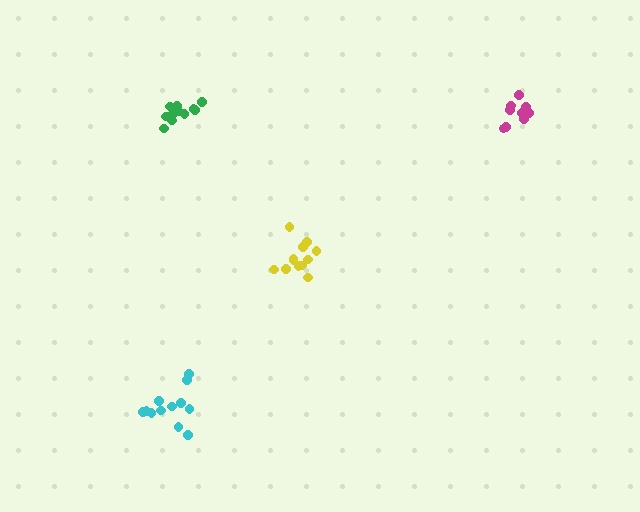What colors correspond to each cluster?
The clusters are colored: yellow, cyan, green, magenta.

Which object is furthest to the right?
The magenta cluster is rightmost.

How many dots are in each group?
Group 1: 12 dots, Group 2: 12 dots, Group 3: 12 dots, Group 4: 10 dots (46 total).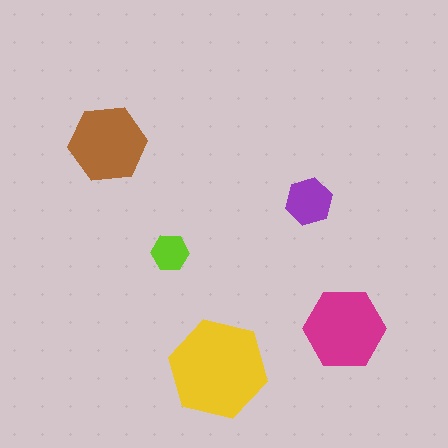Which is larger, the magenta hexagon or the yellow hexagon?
The yellow one.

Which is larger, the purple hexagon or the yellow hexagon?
The yellow one.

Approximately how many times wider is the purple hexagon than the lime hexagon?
About 1.5 times wider.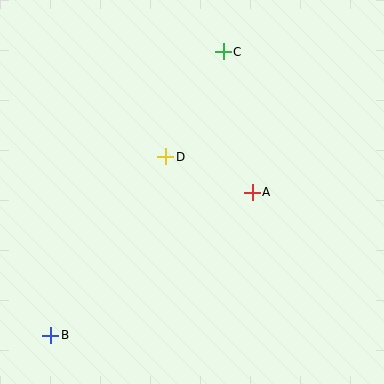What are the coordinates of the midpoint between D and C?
The midpoint between D and C is at (194, 104).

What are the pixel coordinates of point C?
Point C is at (223, 52).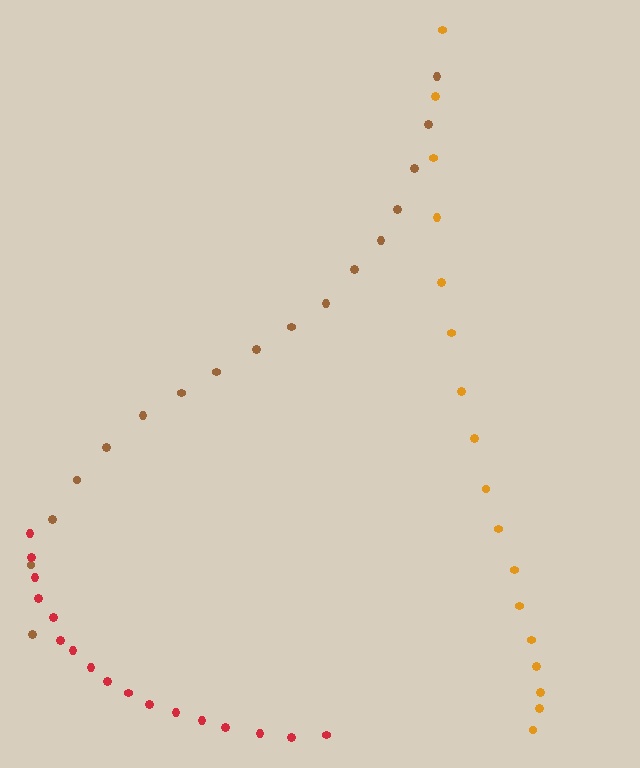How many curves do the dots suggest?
There are 3 distinct paths.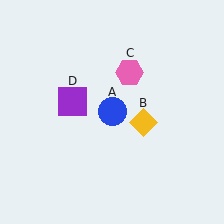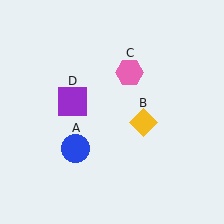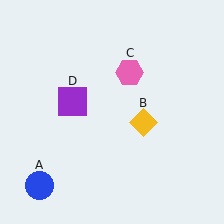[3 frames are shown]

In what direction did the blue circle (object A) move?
The blue circle (object A) moved down and to the left.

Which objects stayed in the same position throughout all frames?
Yellow diamond (object B) and pink hexagon (object C) and purple square (object D) remained stationary.